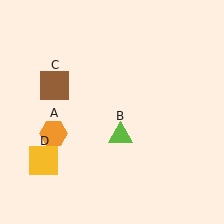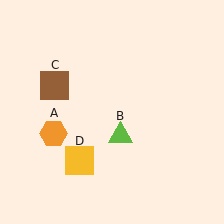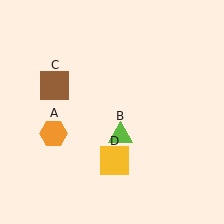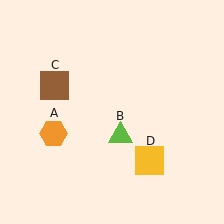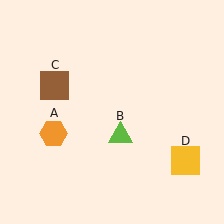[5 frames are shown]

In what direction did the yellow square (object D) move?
The yellow square (object D) moved right.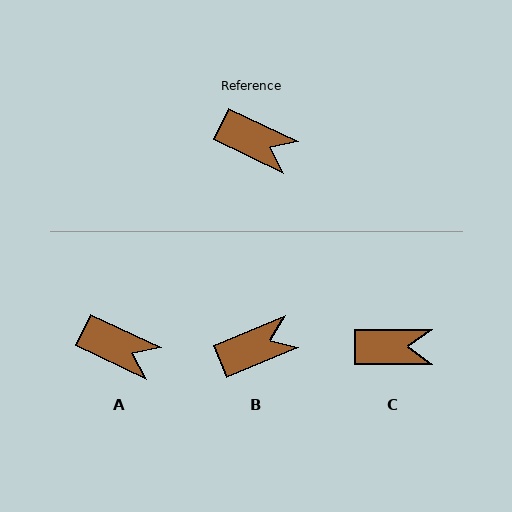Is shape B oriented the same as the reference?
No, it is off by about 48 degrees.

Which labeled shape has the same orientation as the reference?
A.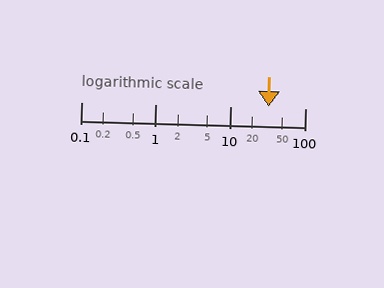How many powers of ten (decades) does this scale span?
The scale spans 3 decades, from 0.1 to 100.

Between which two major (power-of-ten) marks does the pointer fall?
The pointer is between 10 and 100.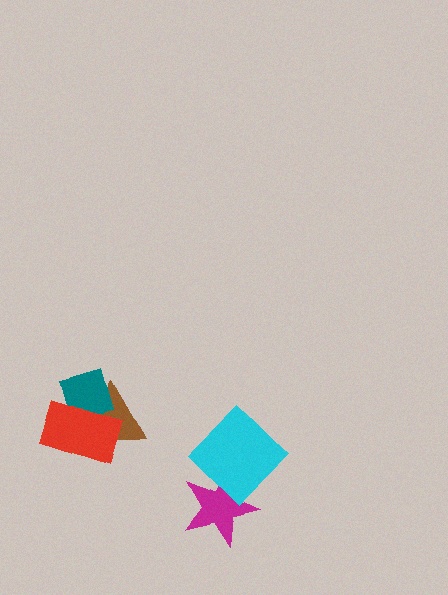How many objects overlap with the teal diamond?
2 objects overlap with the teal diamond.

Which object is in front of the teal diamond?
The red rectangle is in front of the teal diamond.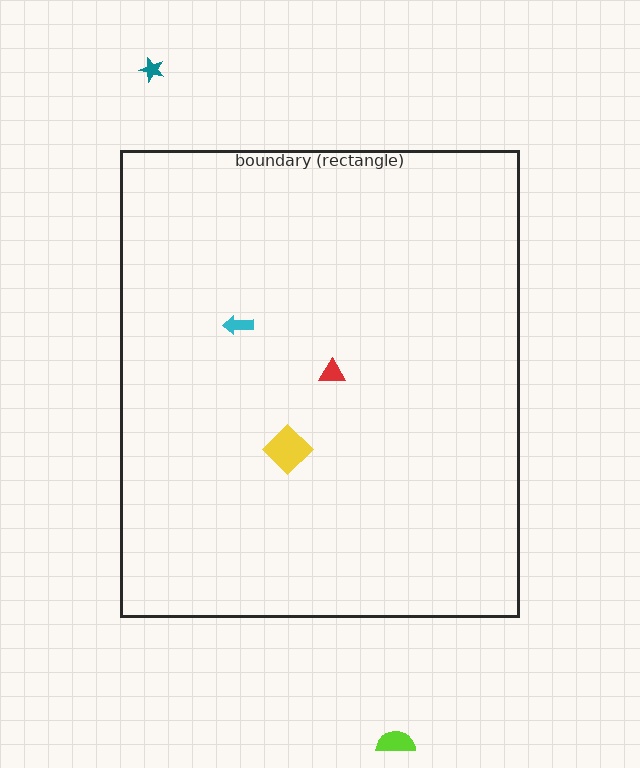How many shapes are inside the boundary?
3 inside, 2 outside.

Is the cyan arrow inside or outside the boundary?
Inside.